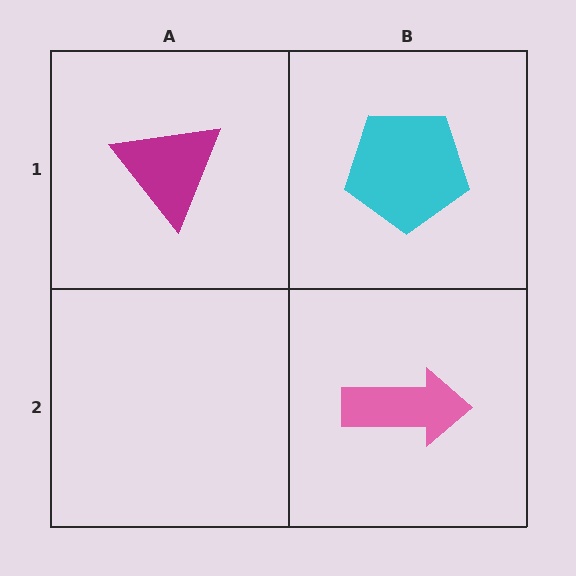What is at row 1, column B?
A cyan pentagon.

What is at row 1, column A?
A magenta triangle.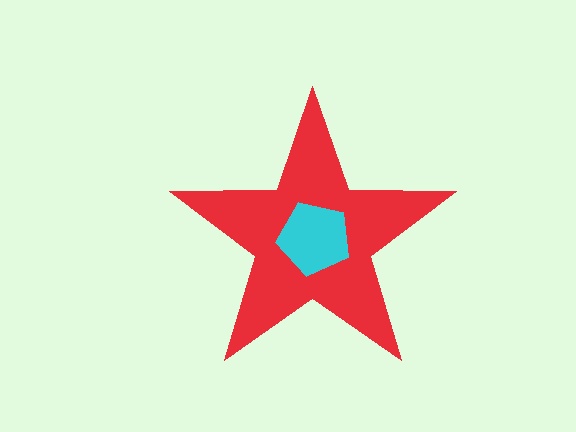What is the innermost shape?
The cyan pentagon.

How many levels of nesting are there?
2.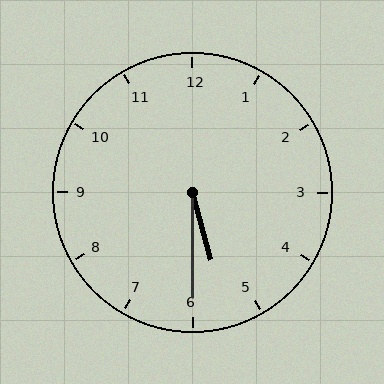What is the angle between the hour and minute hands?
Approximately 15 degrees.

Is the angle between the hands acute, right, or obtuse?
It is acute.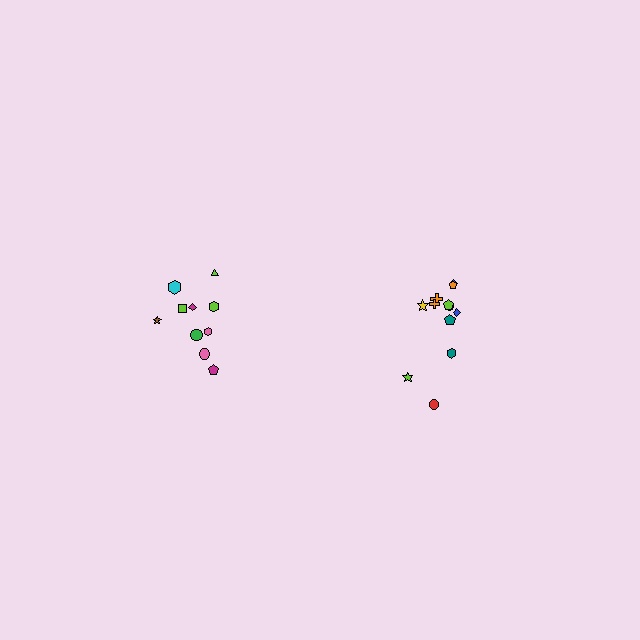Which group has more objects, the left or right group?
The right group.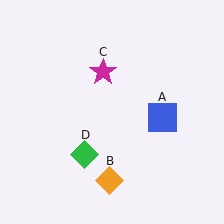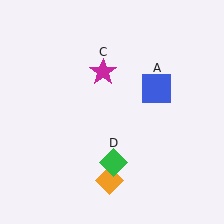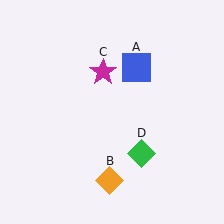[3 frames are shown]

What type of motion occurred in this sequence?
The blue square (object A), green diamond (object D) rotated counterclockwise around the center of the scene.